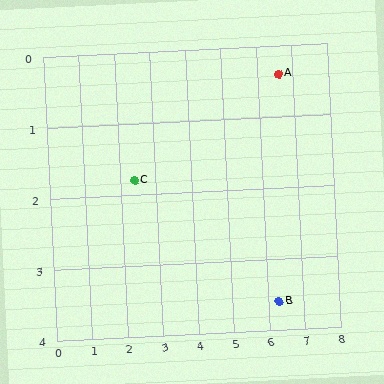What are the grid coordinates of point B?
Point B is at approximately (6.3, 3.6).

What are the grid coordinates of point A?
Point A is at approximately (6.6, 0.4).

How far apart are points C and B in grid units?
Points C and B are about 4.3 grid units apart.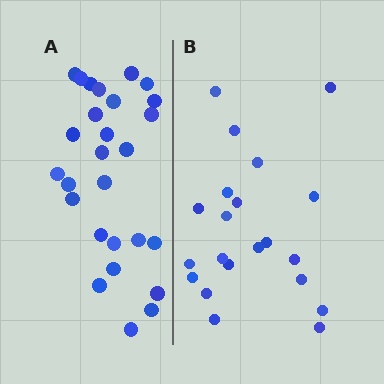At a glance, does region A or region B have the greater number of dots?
Region A (the left region) has more dots.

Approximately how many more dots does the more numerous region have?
Region A has about 6 more dots than region B.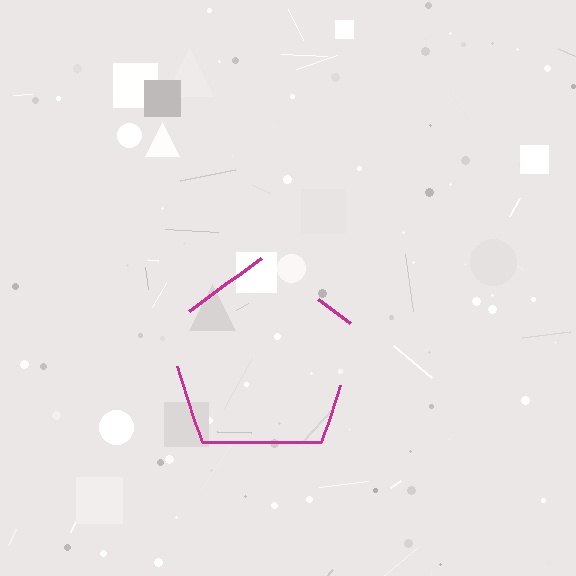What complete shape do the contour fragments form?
The contour fragments form a pentagon.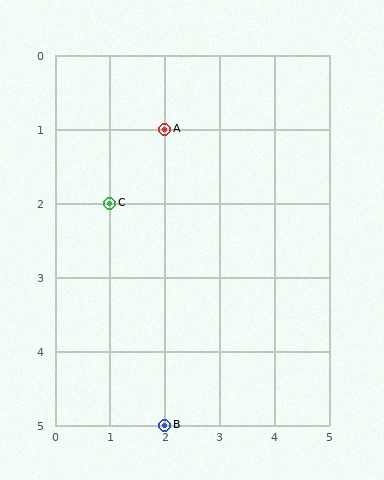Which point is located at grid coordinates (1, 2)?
Point C is at (1, 2).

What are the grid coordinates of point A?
Point A is at grid coordinates (2, 1).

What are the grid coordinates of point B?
Point B is at grid coordinates (2, 5).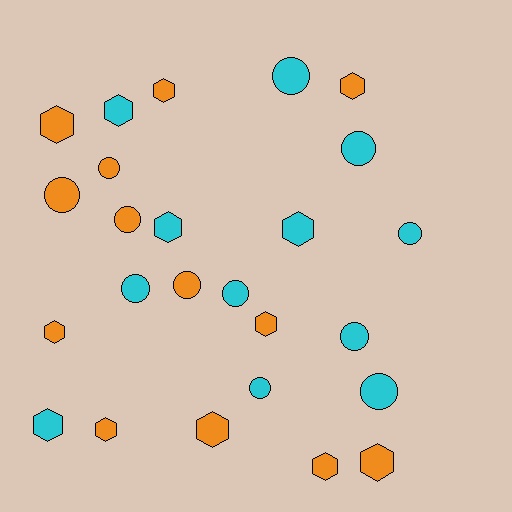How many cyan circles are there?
There are 8 cyan circles.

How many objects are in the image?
There are 25 objects.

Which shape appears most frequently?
Hexagon, with 13 objects.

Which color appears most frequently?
Orange, with 13 objects.